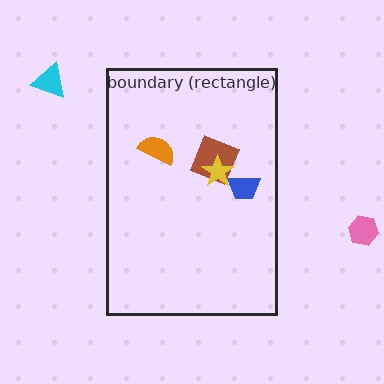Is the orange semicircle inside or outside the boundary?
Inside.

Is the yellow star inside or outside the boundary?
Inside.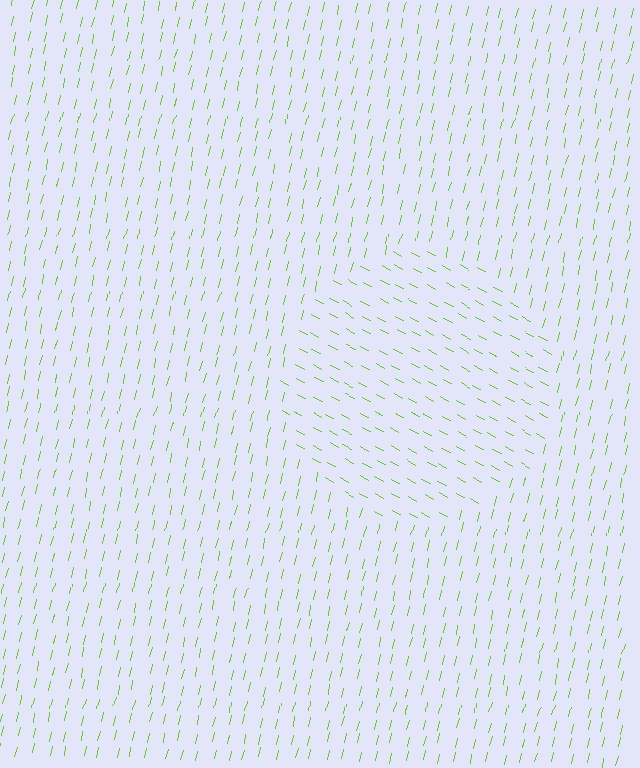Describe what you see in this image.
The image is filled with small lime line segments. A circle region in the image has lines oriented differently from the surrounding lines, creating a visible texture boundary.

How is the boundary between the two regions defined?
The boundary is defined purely by a change in line orientation (approximately 74 degrees difference). All lines are the same color and thickness.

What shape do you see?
I see a circle.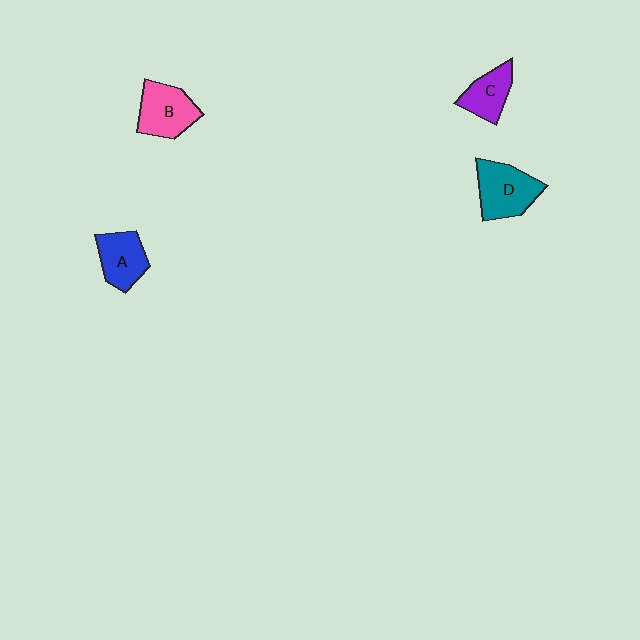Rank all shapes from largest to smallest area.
From largest to smallest: D (teal), B (pink), A (blue), C (purple).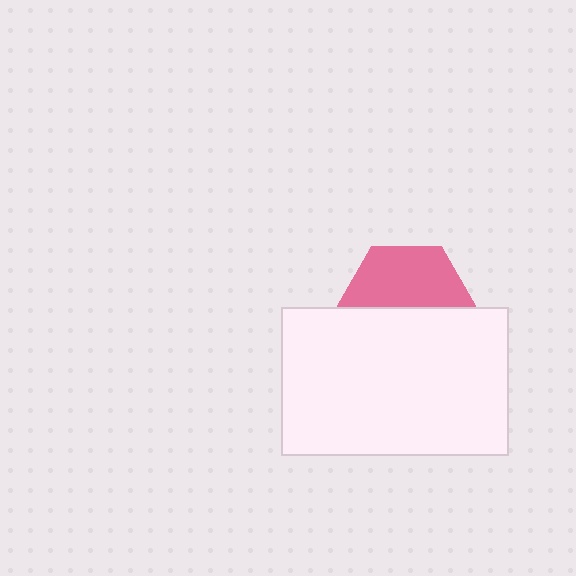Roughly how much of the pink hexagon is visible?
About half of it is visible (roughly 50%).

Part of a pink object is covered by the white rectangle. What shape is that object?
It is a hexagon.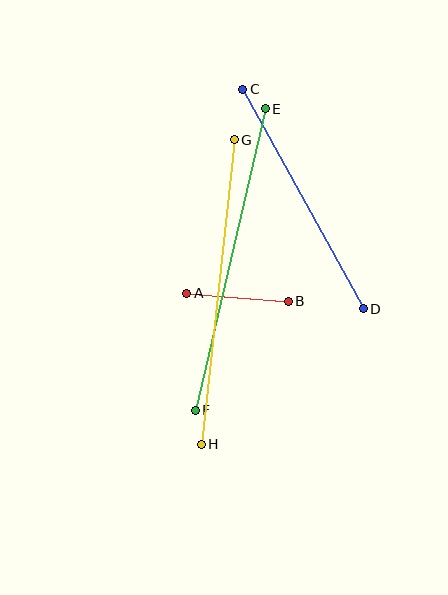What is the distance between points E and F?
The distance is approximately 310 pixels.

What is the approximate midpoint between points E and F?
The midpoint is at approximately (230, 260) pixels.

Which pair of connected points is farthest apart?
Points E and F are farthest apart.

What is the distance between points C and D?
The distance is approximately 250 pixels.